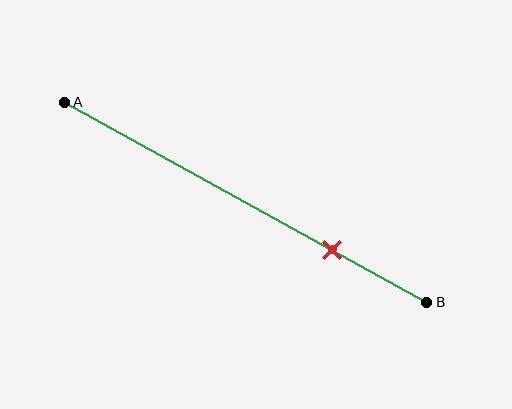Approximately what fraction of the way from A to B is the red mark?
The red mark is approximately 75% of the way from A to B.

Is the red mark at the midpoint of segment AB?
No, the mark is at about 75% from A, not at the 50% midpoint.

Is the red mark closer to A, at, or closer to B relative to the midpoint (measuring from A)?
The red mark is closer to point B than the midpoint of segment AB.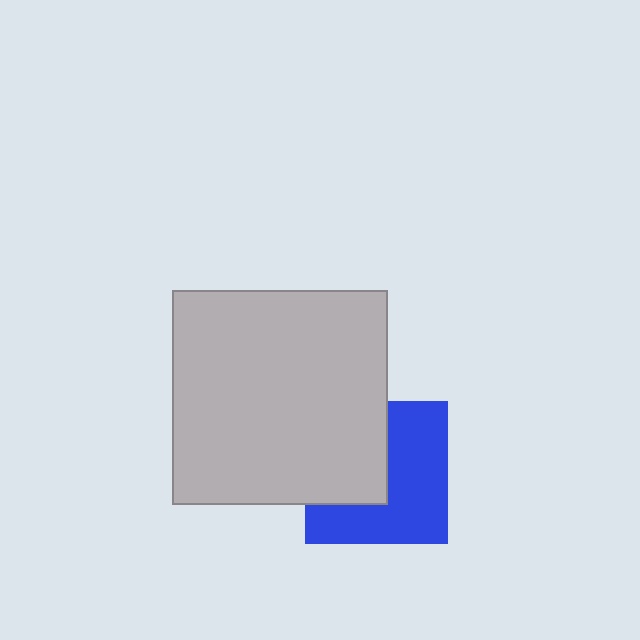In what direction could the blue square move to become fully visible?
The blue square could move right. That would shift it out from behind the light gray square entirely.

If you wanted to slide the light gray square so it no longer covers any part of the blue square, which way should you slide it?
Slide it left — that is the most direct way to separate the two shapes.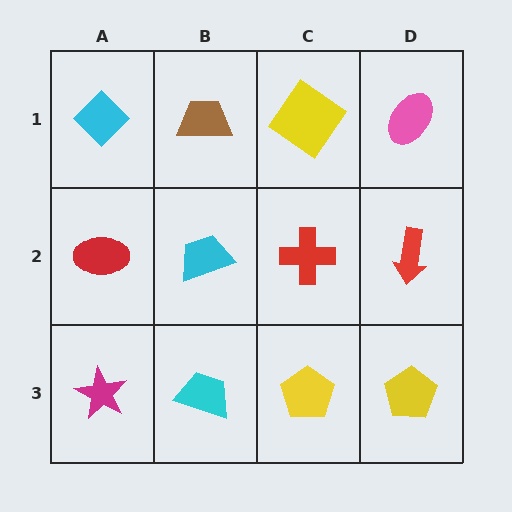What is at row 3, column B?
A cyan trapezoid.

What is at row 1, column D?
A pink ellipse.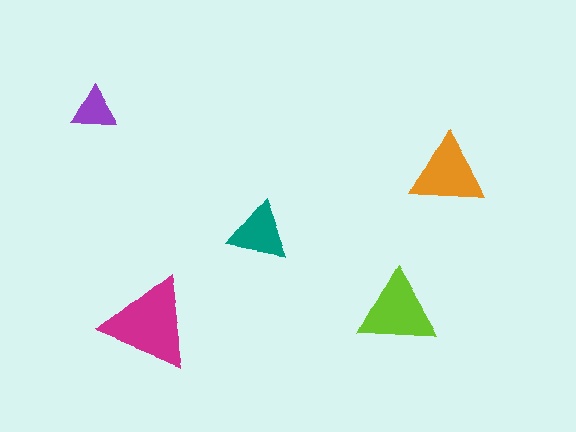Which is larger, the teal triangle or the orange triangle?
The orange one.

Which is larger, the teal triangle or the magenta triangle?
The magenta one.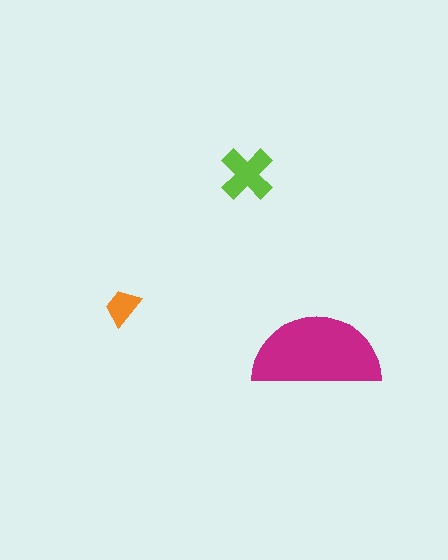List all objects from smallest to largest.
The orange trapezoid, the lime cross, the magenta semicircle.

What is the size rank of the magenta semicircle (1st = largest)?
1st.